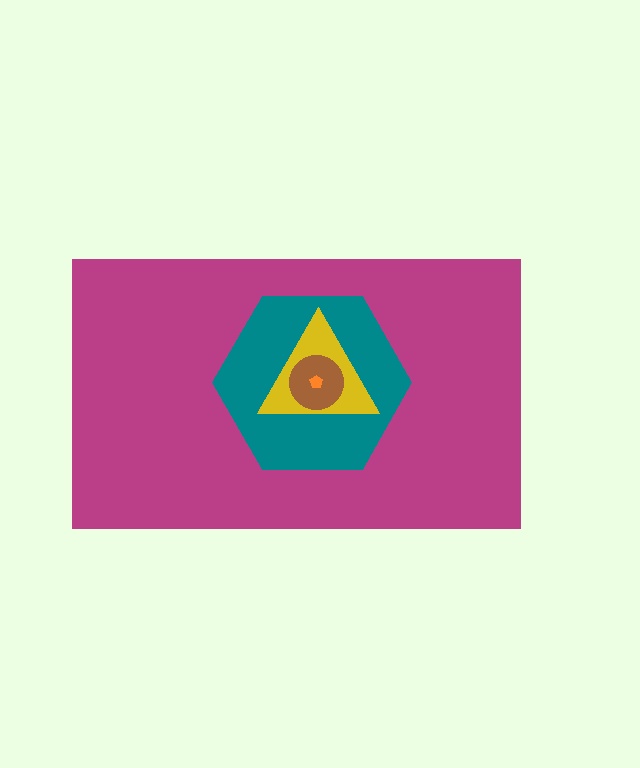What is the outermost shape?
The magenta rectangle.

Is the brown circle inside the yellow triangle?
Yes.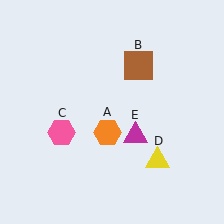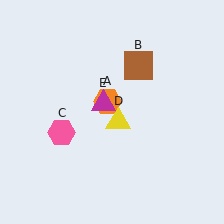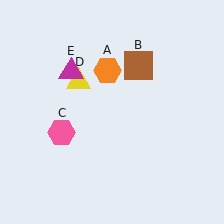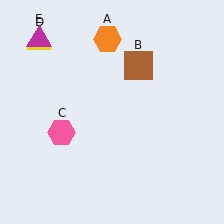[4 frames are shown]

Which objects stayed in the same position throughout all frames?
Brown square (object B) and pink hexagon (object C) remained stationary.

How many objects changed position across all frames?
3 objects changed position: orange hexagon (object A), yellow triangle (object D), magenta triangle (object E).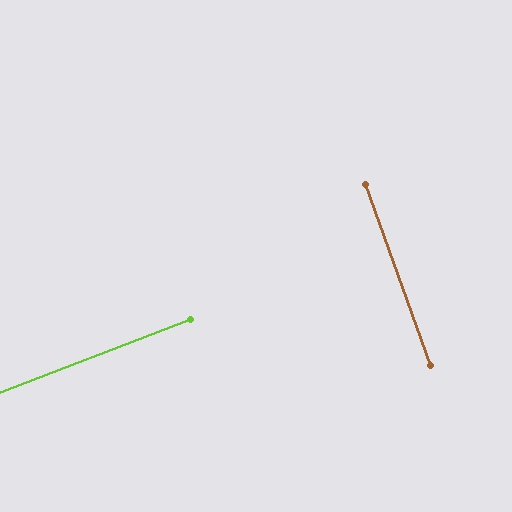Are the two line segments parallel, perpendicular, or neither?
Perpendicular — they meet at approximately 89°.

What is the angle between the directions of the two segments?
Approximately 89 degrees.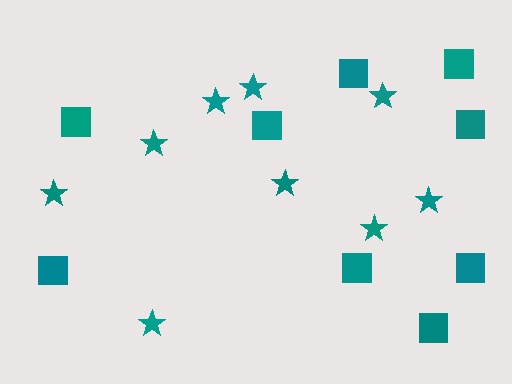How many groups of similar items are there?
There are 2 groups: one group of squares (9) and one group of stars (9).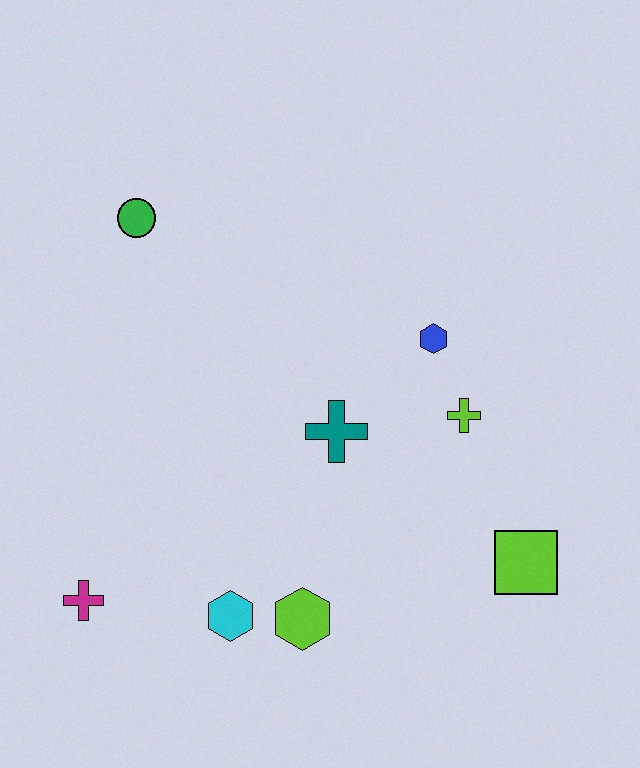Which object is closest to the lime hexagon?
The cyan hexagon is closest to the lime hexagon.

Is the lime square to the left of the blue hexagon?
No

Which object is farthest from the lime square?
The green circle is farthest from the lime square.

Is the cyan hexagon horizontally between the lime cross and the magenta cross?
Yes